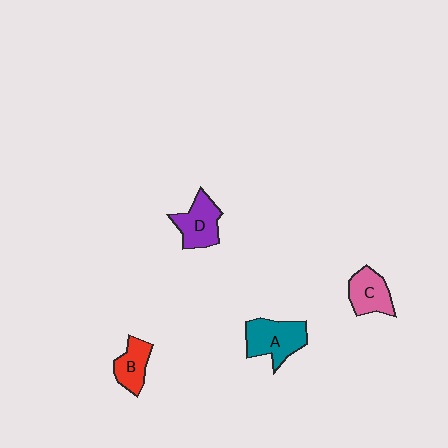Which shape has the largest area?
Shape A (teal).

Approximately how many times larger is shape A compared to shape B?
Approximately 1.5 times.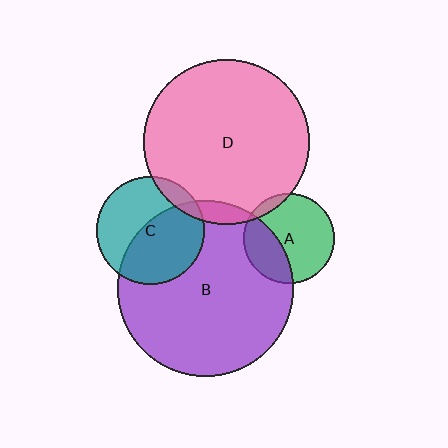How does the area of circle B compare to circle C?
Approximately 2.7 times.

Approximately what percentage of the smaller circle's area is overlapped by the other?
Approximately 10%.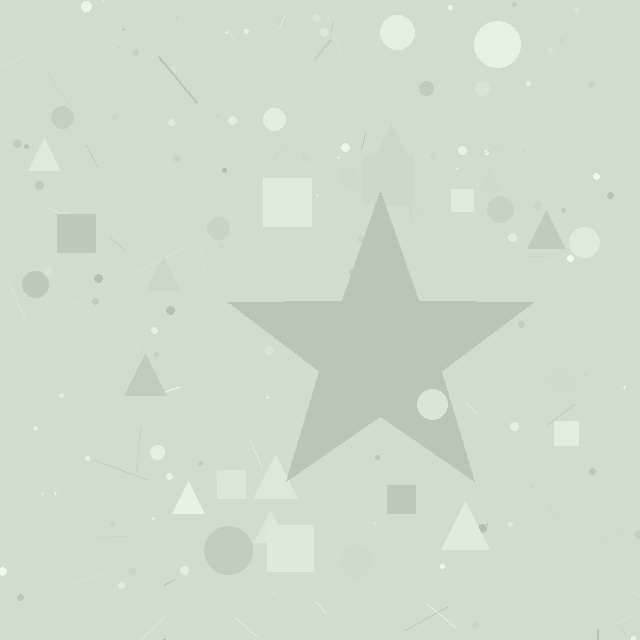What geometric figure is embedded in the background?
A star is embedded in the background.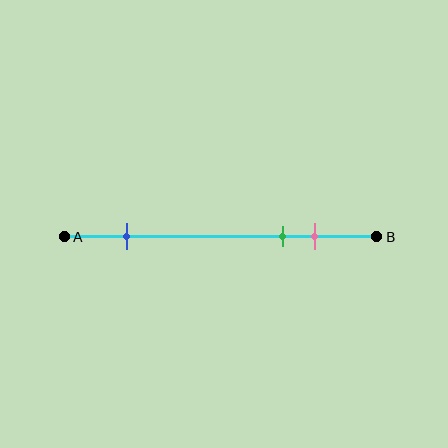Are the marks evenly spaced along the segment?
No, the marks are not evenly spaced.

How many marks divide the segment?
There are 3 marks dividing the segment.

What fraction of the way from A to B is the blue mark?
The blue mark is approximately 20% (0.2) of the way from A to B.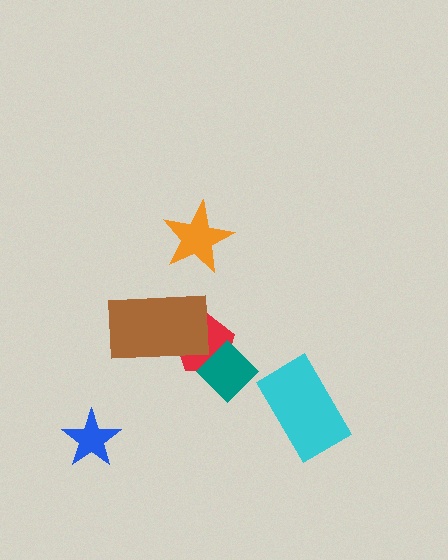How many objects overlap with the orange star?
0 objects overlap with the orange star.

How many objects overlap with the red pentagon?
2 objects overlap with the red pentagon.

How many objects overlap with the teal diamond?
1 object overlaps with the teal diamond.